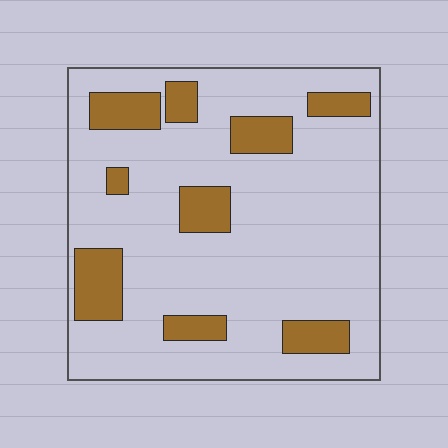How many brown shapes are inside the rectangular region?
9.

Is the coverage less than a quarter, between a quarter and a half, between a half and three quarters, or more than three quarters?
Less than a quarter.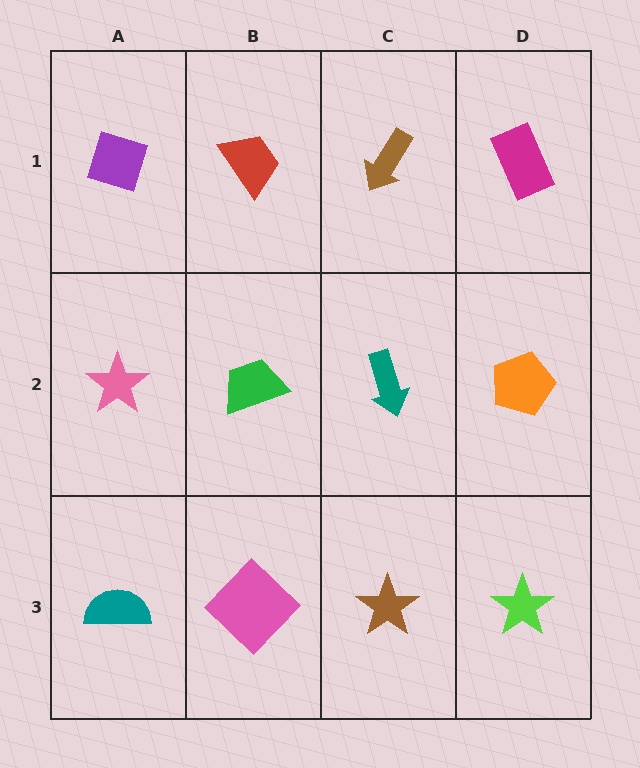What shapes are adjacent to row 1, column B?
A green trapezoid (row 2, column B), a purple diamond (row 1, column A), a brown arrow (row 1, column C).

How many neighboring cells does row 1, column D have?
2.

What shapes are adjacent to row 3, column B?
A green trapezoid (row 2, column B), a teal semicircle (row 3, column A), a brown star (row 3, column C).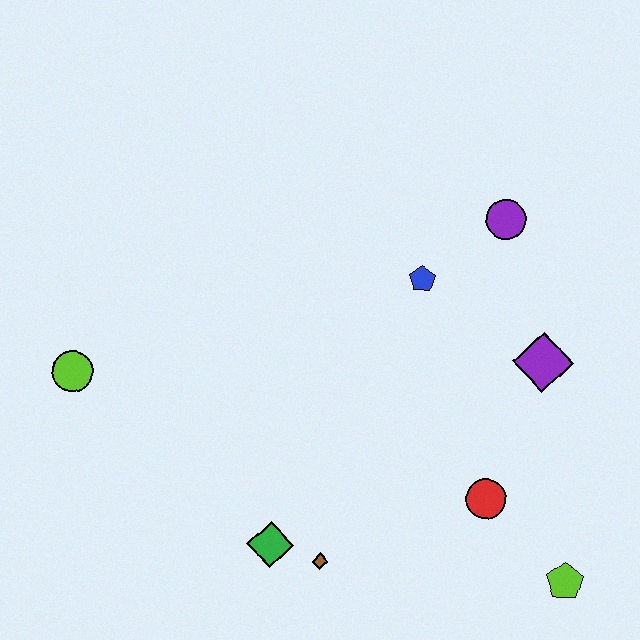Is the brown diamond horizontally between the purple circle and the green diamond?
Yes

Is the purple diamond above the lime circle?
Yes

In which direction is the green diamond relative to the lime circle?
The green diamond is to the right of the lime circle.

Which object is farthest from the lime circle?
The lime pentagon is farthest from the lime circle.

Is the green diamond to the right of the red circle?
No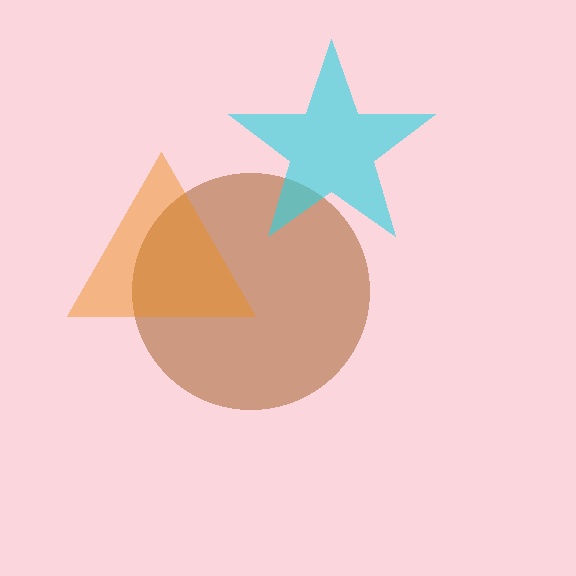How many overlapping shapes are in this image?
There are 3 overlapping shapes in the image.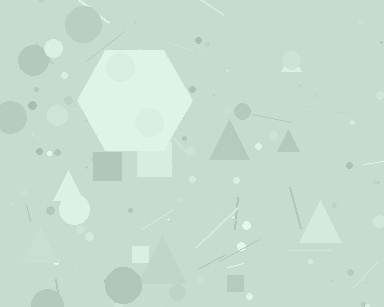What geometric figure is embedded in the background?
A hexagon is embedded in the background.